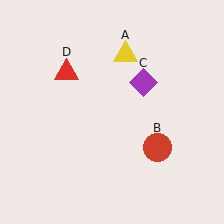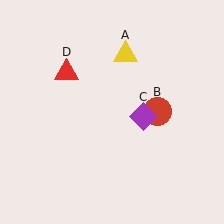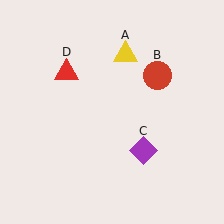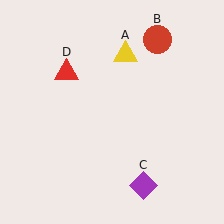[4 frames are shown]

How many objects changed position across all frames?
2 objects changed position: red circle (object B), purple diamond (object C).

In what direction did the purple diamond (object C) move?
The purple diamond (object C) moved down.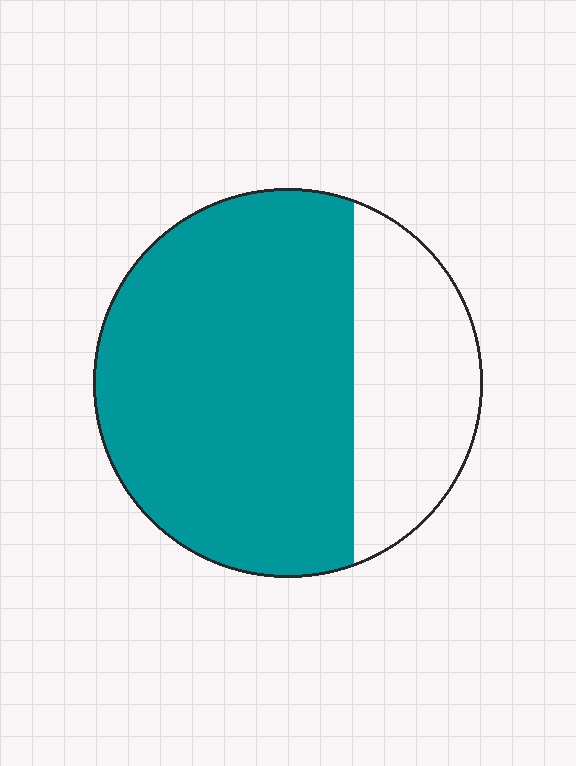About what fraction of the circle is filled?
About three quarters (3/4).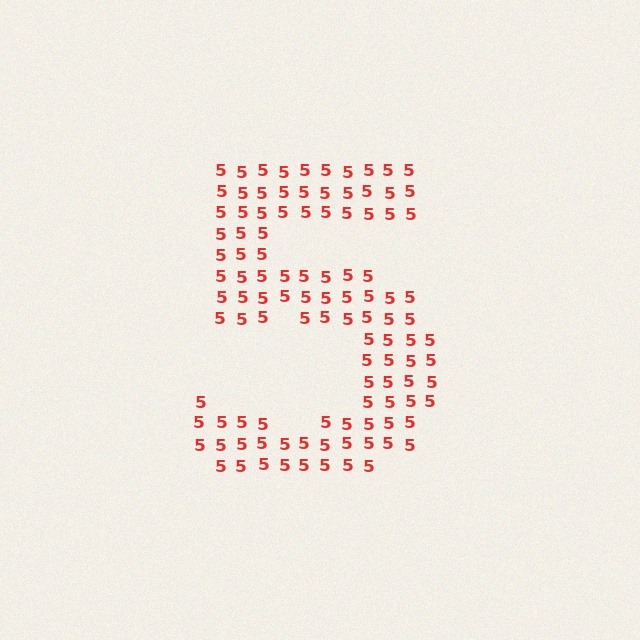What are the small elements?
The small elements are digit 5's.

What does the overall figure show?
The overall figure shows the digit 5.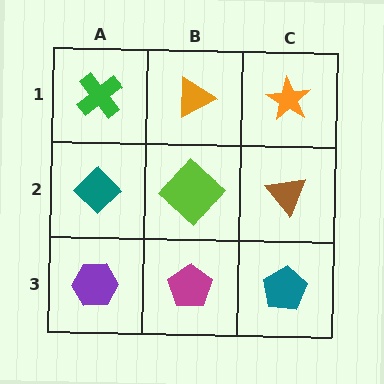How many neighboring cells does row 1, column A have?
2.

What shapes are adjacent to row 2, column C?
An orange star (row 1, column C), a teal pentagon (row 3, column C), a lime diamond (row 2, column B).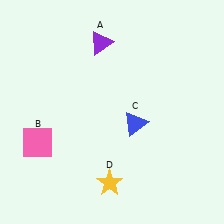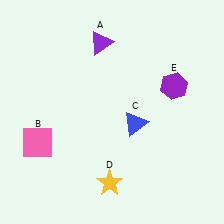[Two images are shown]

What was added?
A purple hexagon (E) was added in Image 2.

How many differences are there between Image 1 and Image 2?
There is 1 difference between the two images.